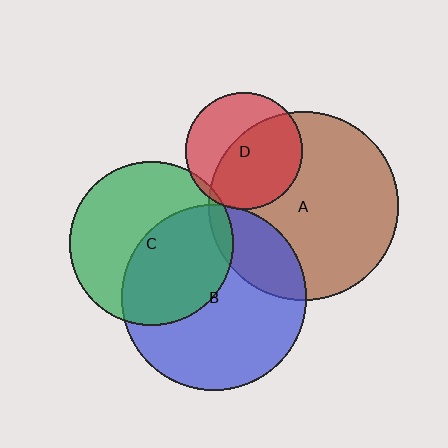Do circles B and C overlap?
Yes.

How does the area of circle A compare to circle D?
Approximately 2.6 times.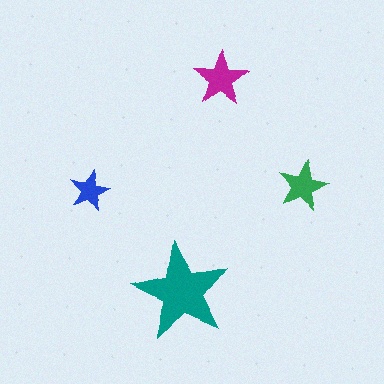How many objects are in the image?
There are 4 objects in the image.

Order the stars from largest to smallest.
the teal one, the magenta one, the green one, the blue one.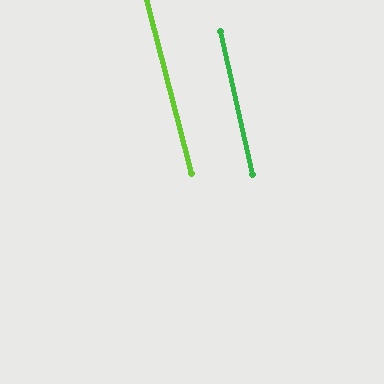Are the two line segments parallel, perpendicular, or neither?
Parallel — their directions differ by only 1.9°.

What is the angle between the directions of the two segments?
Approximately 2 degrees.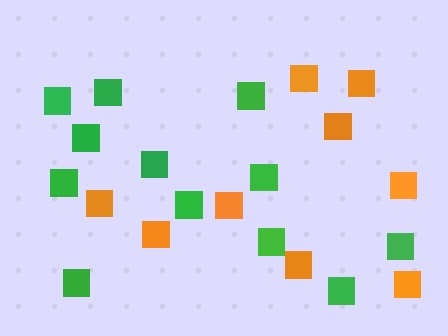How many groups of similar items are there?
There are 2 groups: one group of green squares (12) and one group of orange squares (9).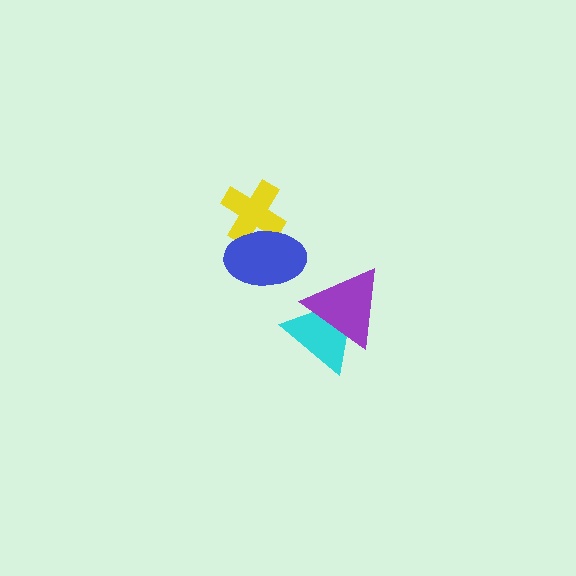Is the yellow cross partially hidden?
Yes, it is partially covered by another shape.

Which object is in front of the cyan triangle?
The purple triangle is in front of the cyan triangle.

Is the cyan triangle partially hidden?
Yes, it is partially covered by another shape.